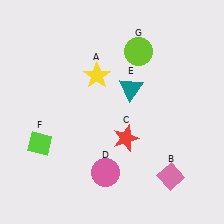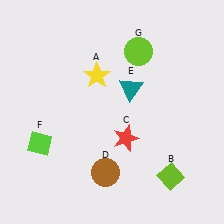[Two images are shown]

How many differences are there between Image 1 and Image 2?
There are 2 differences between the two images.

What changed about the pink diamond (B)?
In Image 1, B is pink. In Image 2, it changed to lime.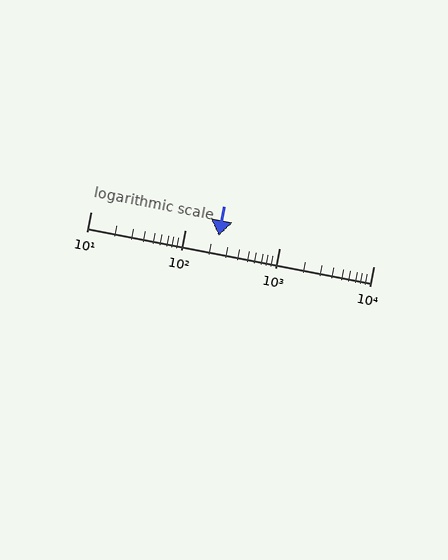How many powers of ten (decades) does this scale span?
The scale spans 3 decades, from 10 to 10000.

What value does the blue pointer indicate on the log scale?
The pointer indicates approximately 230.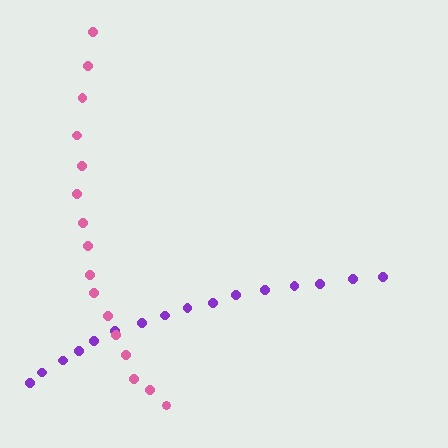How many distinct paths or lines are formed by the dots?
There are 2 distinct paths.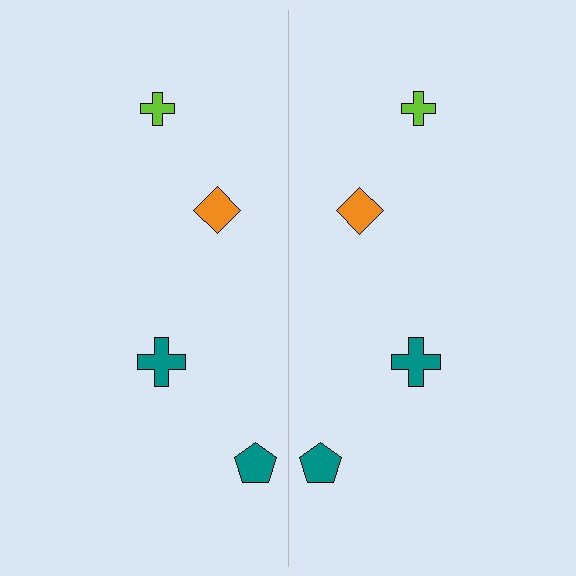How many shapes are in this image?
There are 8 shapes in this image.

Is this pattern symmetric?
Yes, this pattern has bilateral (reflection) symmetry.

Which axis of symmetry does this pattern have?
The pattern has a vertical axis of symmetry running through the center of the image.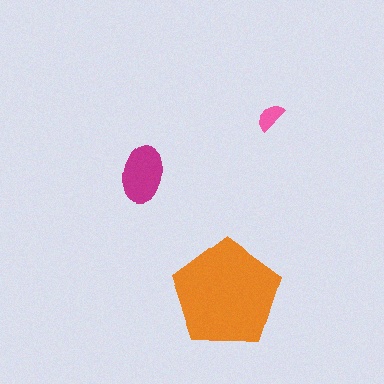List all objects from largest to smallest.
The orange pentagon, the magenta ellipse, the pink semicircle.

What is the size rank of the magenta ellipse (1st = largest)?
2nd.